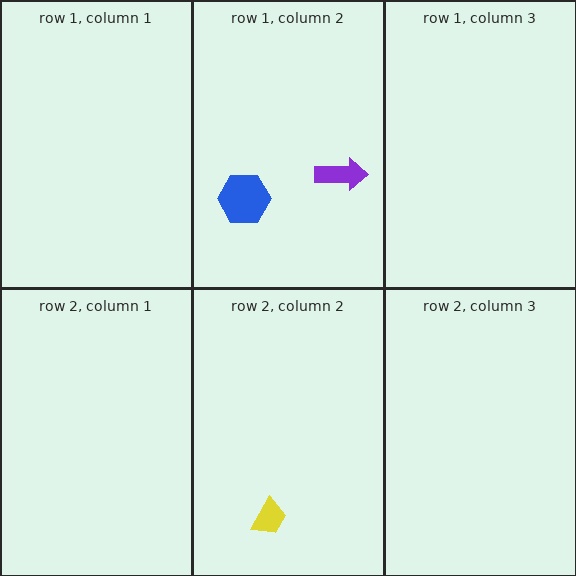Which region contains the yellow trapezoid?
The row 2, column 2 region.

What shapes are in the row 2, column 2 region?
The yellow trapezoid.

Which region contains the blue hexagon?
The row 1, column 2 region.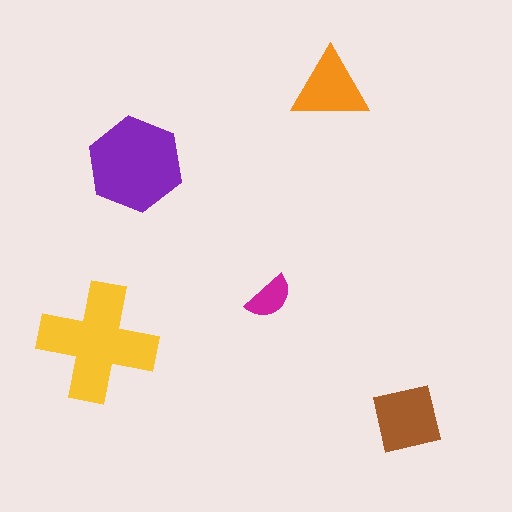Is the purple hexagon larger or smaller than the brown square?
Larger.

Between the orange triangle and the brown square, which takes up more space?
The brown square.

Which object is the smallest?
The magenta semicircle.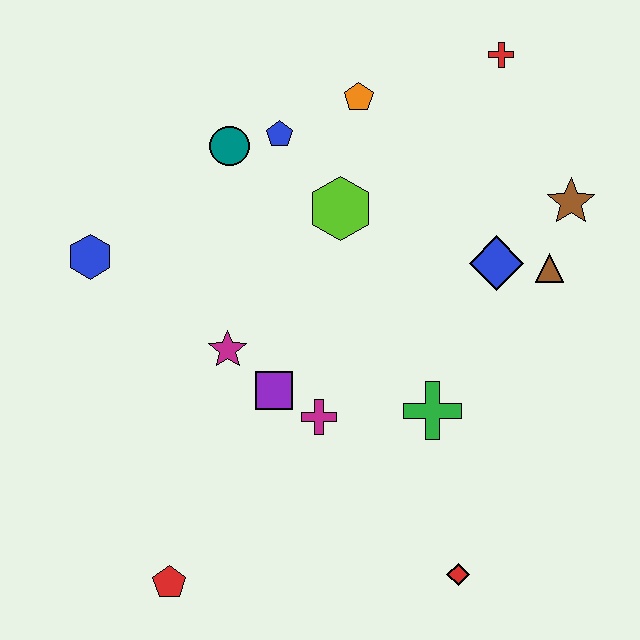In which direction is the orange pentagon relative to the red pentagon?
The orange pentagon is above the red pentagon.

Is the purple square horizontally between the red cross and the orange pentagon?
No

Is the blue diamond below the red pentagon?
No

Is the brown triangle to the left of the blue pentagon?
No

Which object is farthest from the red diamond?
The red cross is farthest from the red diamond.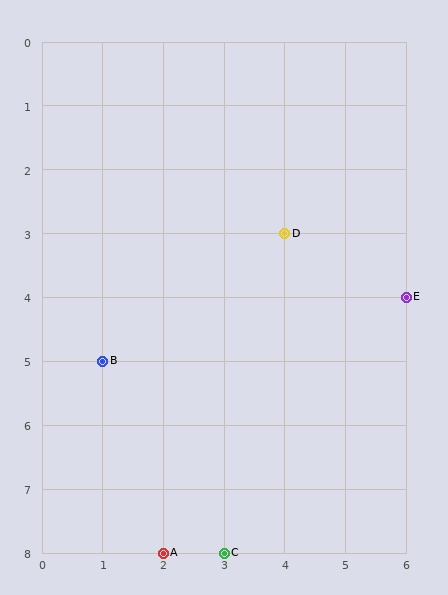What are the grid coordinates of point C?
Point C is at grid coordinates (3, 8).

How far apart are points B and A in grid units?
Points B and A are 1 column and 3 rows apart (about 3.2 grid units diagonally).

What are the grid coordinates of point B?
Point B is at grid coordinates (1, 5).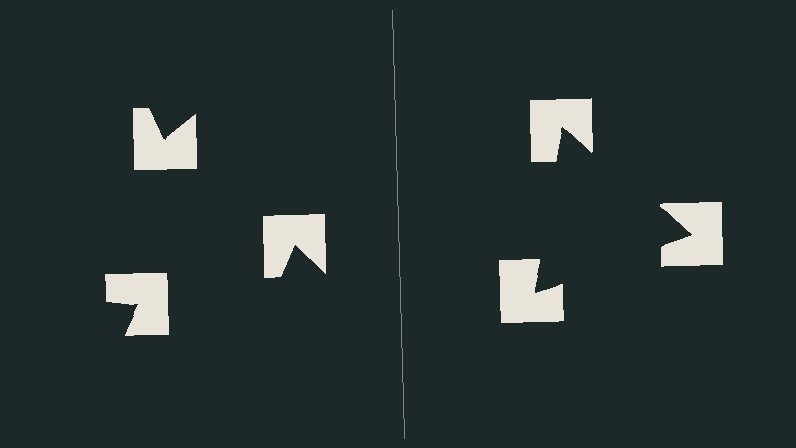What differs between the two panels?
The notched squares are positioned identically on both sides; only the wedge orientations differ. On the right they align to a triangle; on the left they are misaligned.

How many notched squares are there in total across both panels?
6 — 3 on each side.